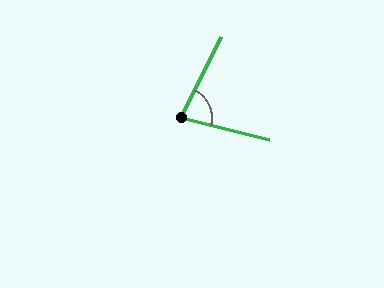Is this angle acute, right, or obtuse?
It is acute.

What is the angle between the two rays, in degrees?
Approximately 78 degrees.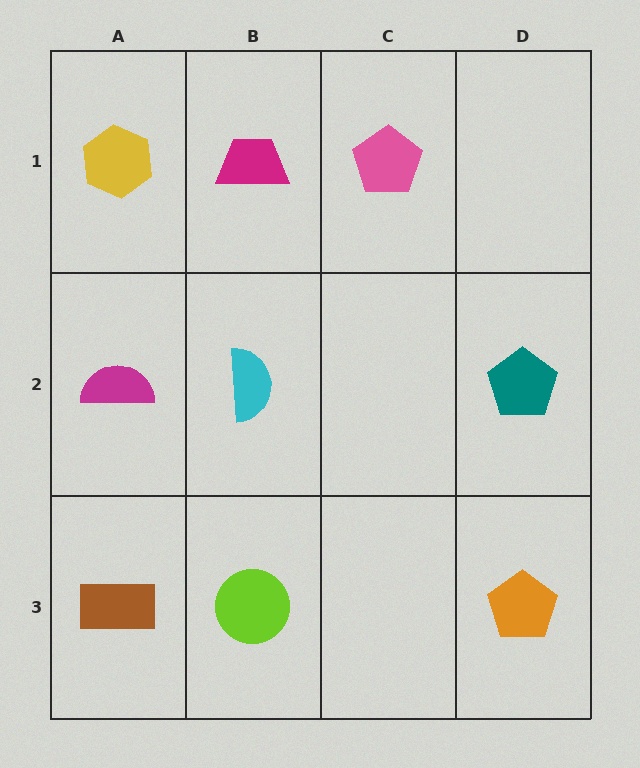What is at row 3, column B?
A lime circle.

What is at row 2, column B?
A cyan semicircle.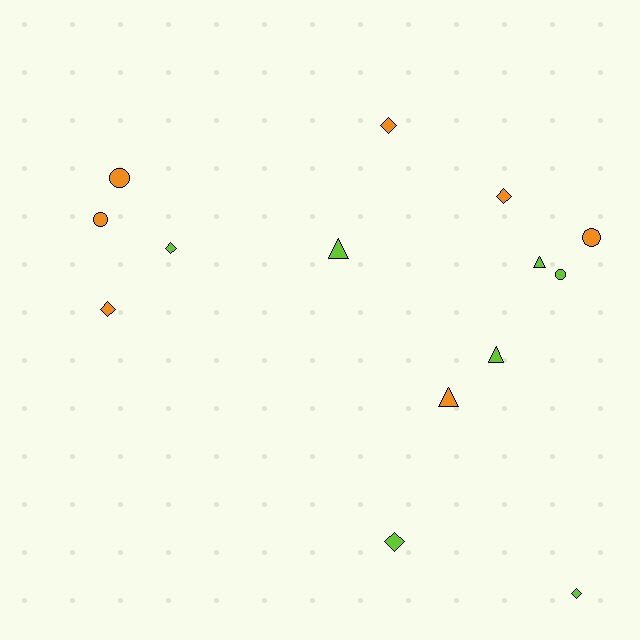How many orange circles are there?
There are 3 orange circles.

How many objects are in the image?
There are 14 objects.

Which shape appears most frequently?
Diamond, with 6 objects.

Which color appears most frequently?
Lime, with 7 objects.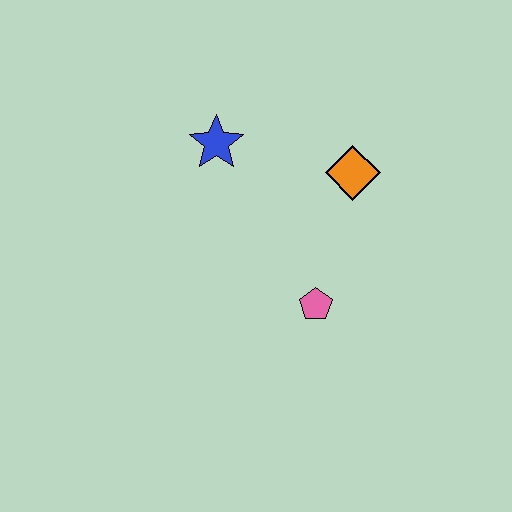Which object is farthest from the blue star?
The pink pentagon is farthest from the blue star.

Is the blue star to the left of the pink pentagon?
Yes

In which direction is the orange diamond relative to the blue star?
The orange diamond is to the right of the blue star.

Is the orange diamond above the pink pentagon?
Yes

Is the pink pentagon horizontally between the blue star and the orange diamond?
Yes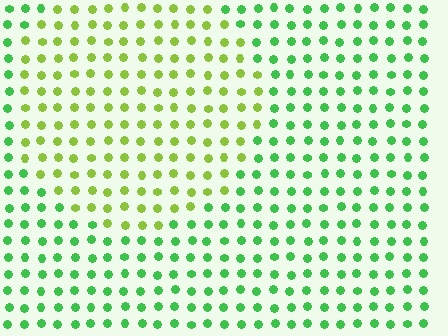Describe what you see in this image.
The image is filled with small green elements in a uniform arrangement. A circle-shaped region is visible where the elements are tinted to a slightly different hue, forming a subtle color boundary.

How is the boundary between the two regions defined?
The boundary is defined purely by a slight shift in hue (about 42 degrees). Spacing, size, and orientation are identical on both sides.